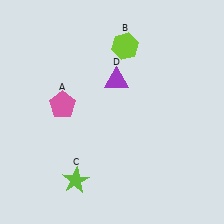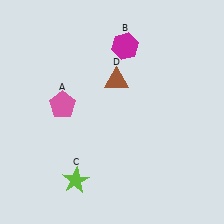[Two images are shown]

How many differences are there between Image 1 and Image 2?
There are 2 differences between the two images.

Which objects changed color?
B changed from lime to magenta. D changed from purple to brown.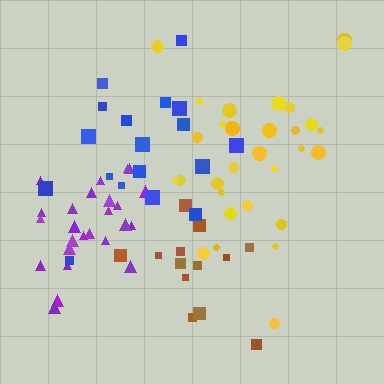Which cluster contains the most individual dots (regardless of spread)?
Yellow (32).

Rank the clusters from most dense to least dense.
purple, yellow, brown, blue.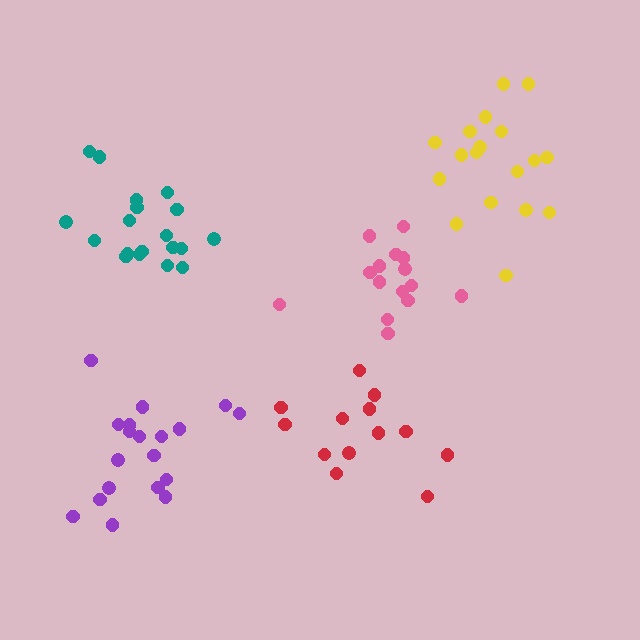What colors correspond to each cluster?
The clusters are colored: teal, yellow, red, purple, pink.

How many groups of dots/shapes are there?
There are 5 groups.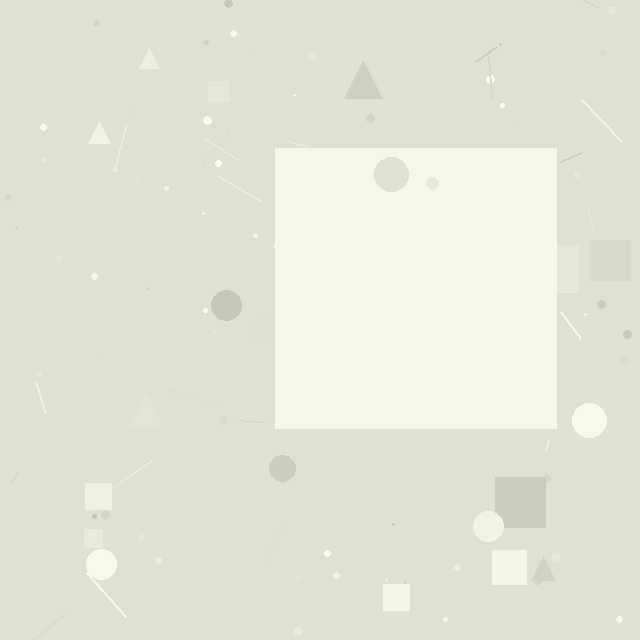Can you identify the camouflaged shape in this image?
The camouflaged shape is a square.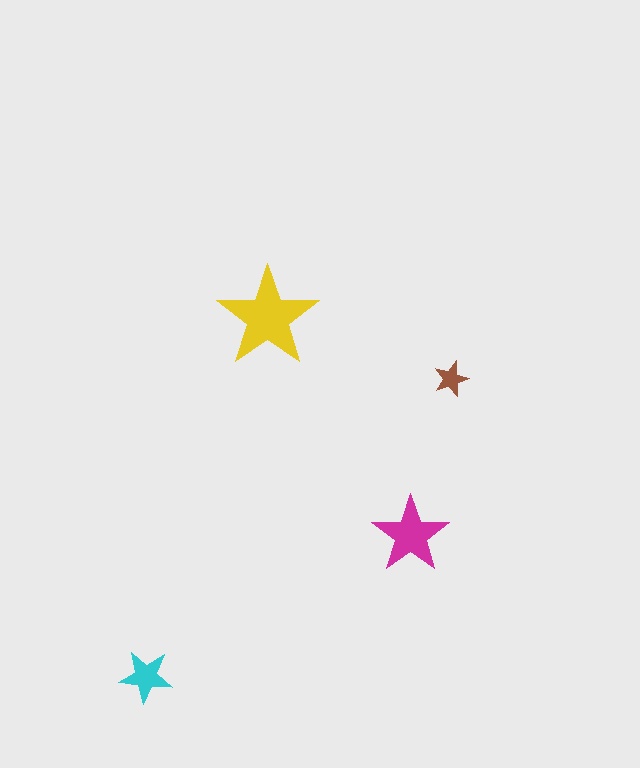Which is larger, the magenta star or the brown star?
The magenta one.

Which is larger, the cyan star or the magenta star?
The magenta one.